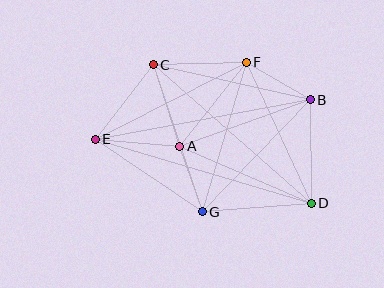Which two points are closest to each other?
Points A and G are closest to each other.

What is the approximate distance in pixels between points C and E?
The distance between C and E is approximately 94 pixels.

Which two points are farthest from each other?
Points D and E are farthest from each other.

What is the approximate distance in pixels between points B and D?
The distance between B and D is approximately 104 pixels.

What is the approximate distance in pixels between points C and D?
The distance between C and D is approximately 210 pixels.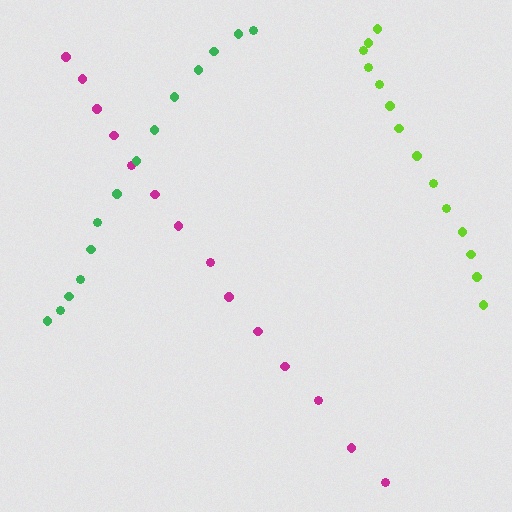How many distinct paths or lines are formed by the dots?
There are 3 distinct paths.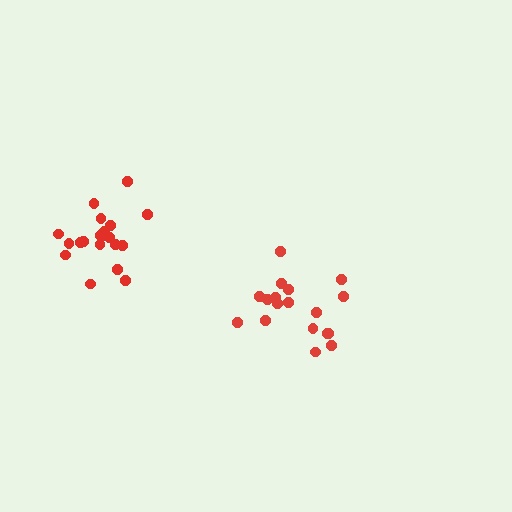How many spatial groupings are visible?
There are 2 spatial groupings.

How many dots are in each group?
Group 1: 20 dots, Group 2: 18 dots (38 total).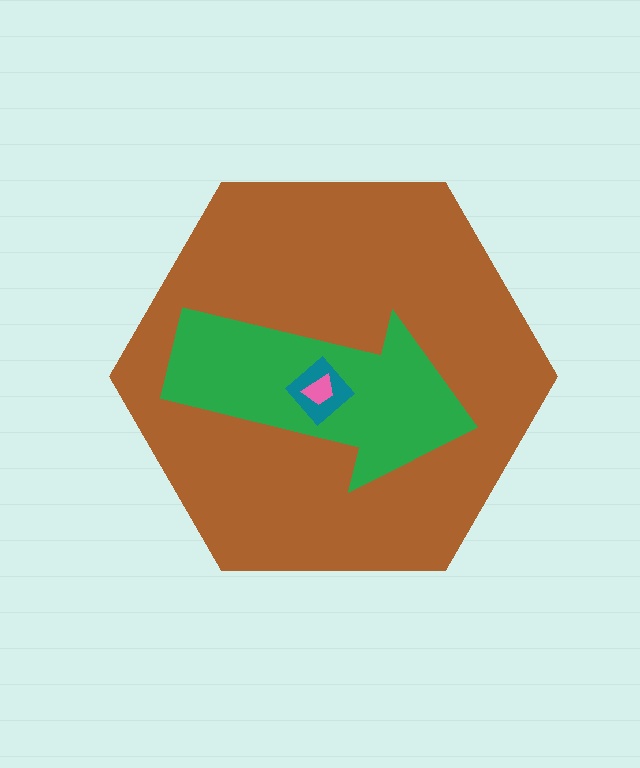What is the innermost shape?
The pink trapezoid.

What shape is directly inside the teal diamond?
The pink trapezoid.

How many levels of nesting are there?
4.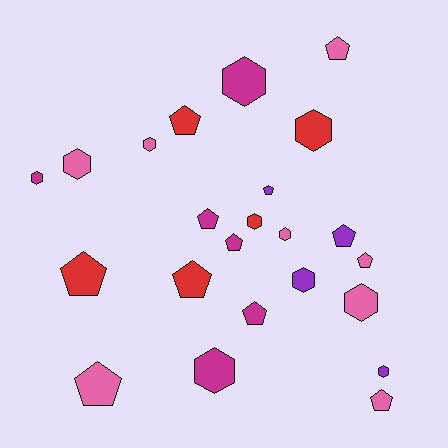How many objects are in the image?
There are 23 objects.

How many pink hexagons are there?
There are 4 pink hexagons.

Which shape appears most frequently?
Pentagon, with 12 objects.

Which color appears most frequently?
Pink, with 8 objects.